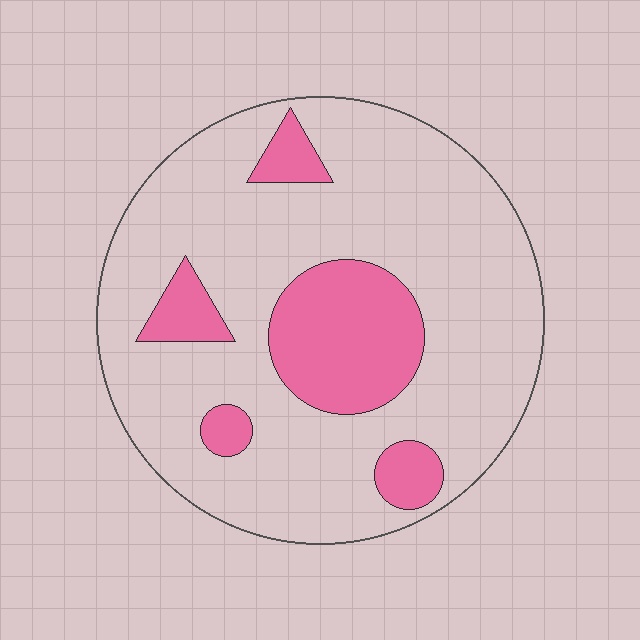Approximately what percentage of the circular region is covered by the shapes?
Approximately 20%.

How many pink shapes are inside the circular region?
5.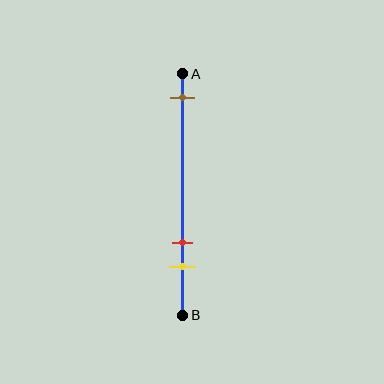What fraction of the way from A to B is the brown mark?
The brown mark is approximately 10% (0.1) of the way from A to B.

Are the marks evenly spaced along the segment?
No, the marks are not evenly spaced.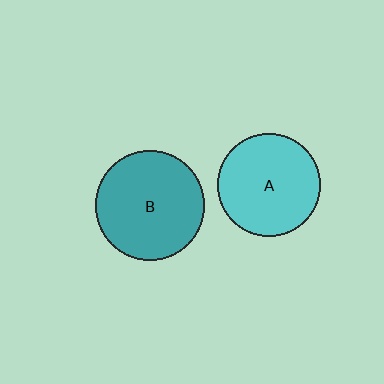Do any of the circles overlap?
No, none of the circles overlap.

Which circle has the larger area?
Circle B (teal).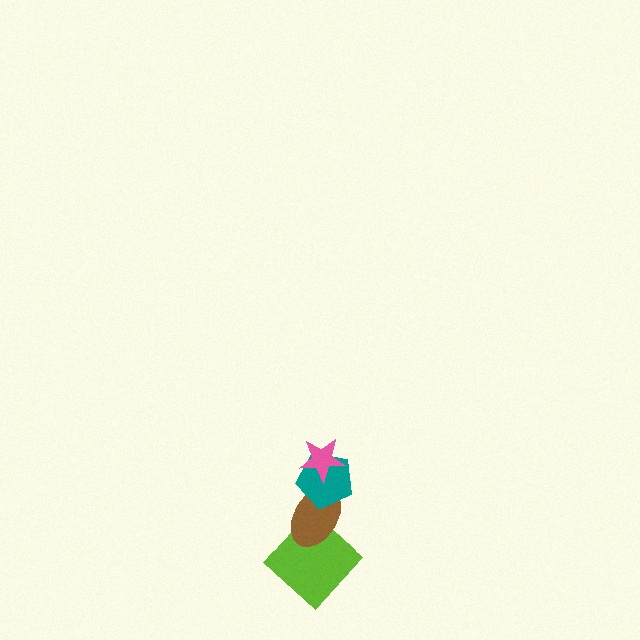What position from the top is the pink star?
The pink star is 1st from the top.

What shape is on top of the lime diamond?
The brown ellipse is on top of the lime diamond.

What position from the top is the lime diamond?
The lime diamond is 4th from the top.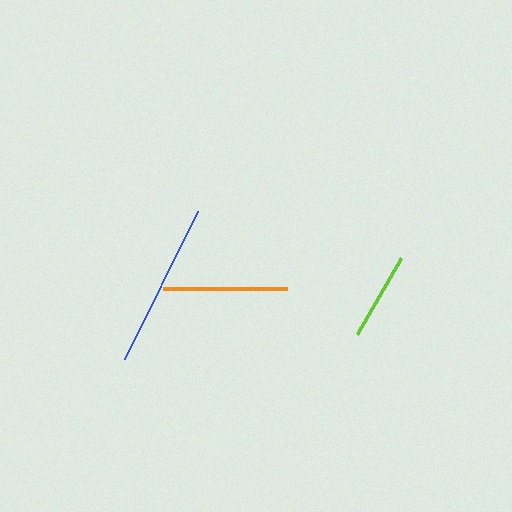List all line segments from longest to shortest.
From longest to shortest: blue, orange, lime.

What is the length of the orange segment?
The orange segment is approximately 124 pixels long.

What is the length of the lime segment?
The lime segment is approximately 88 pixels long.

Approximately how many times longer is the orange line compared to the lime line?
The orange line is approximately 1.4 times the length of the lime line.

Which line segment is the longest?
The blue line is the longest at approximately 165 pixels.